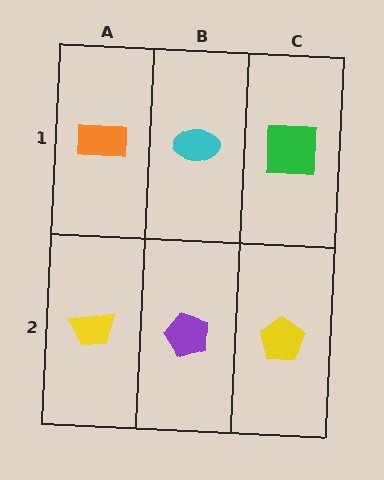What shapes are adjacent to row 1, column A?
A yellow trapezoid (row 2, column A), a cyan ellipse (row 1, column B).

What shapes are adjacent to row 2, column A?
An orange rectangle (row 1, column A), a purple pentagon (row 2, column B).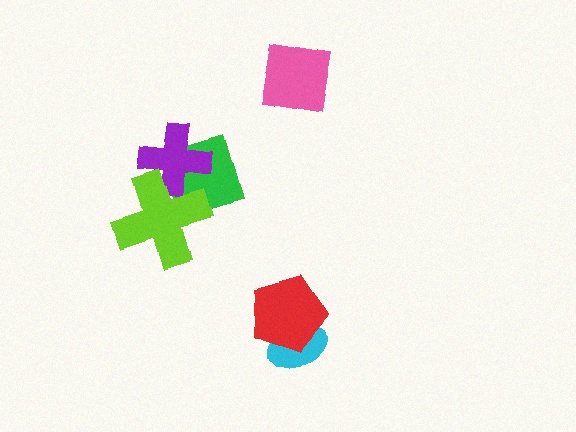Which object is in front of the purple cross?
The lime cross is in front of the purple cross.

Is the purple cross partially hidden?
Yes, it is partially covered by another shape.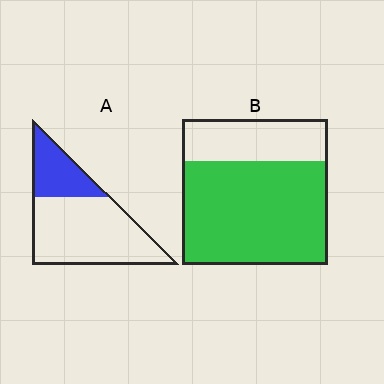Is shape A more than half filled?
No.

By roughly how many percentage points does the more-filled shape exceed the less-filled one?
By roughly 45 percentage points (B over A).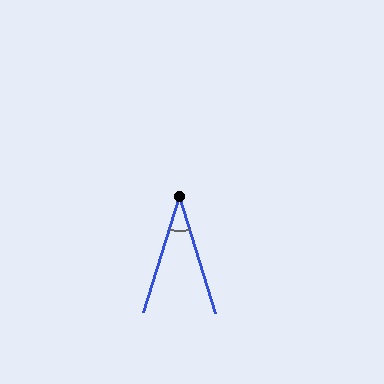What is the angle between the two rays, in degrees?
Approximately 34 degrees.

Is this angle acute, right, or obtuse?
It is acute.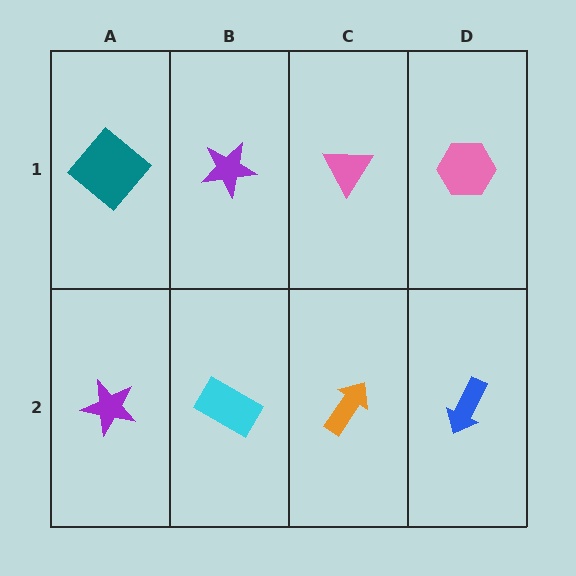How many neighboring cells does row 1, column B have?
3.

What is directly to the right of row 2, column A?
A cyan rectangle.